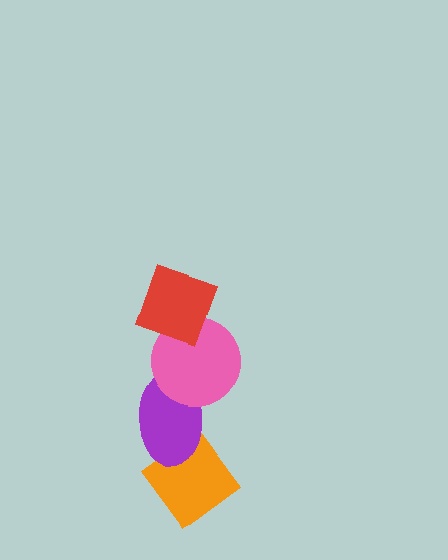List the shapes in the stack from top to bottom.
From top to bottom: the red diamond, the pink circle, the purple ellipse, the orange diamond.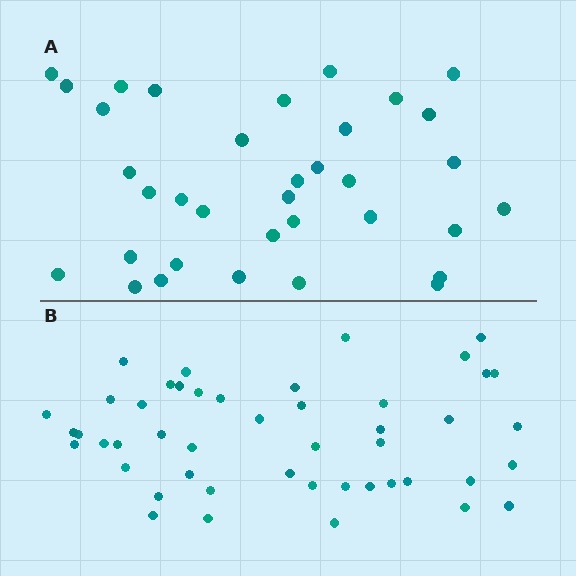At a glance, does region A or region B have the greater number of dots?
Region B (the bottom region) has more dots.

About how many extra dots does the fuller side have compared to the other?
Region B has roughly 12 or so more dots than region A.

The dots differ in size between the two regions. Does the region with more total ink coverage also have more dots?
No. Region A has more total ink coverage because its dots are larger, but region B actually contains more individual dots. Total area can be misleading — the number of items is what matters here.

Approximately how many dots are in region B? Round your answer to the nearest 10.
About 50 dots. (The exact count is 47, which rounds to 50.)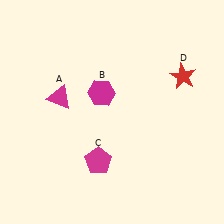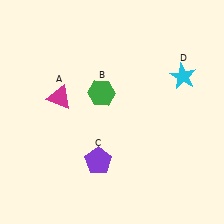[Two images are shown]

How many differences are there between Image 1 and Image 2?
There are 3 differences between the two images.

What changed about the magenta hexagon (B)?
In Image 1, B is magenta. In Image 2, it changed to green.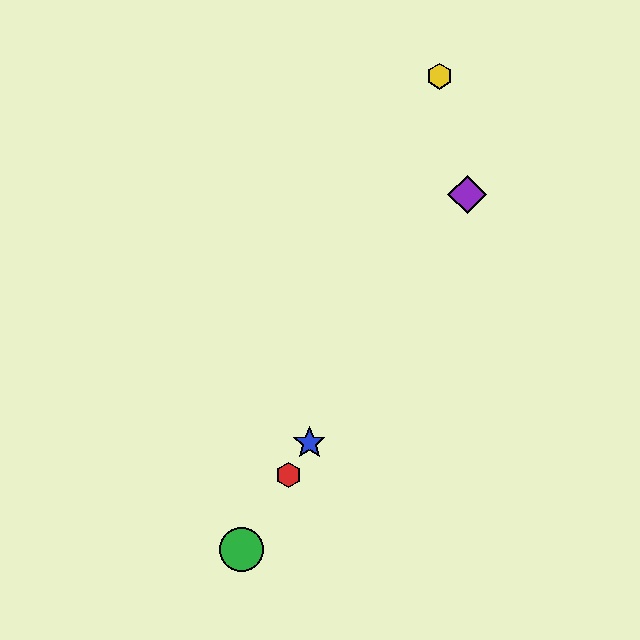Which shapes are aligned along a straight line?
The red hexagon, the blue star, the green circle, the purple diamond are aligned along a straight line.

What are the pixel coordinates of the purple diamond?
The purple diamond is at (467, 194).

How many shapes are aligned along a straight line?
4 shapes (the red hexagon, the blue star, the green circle, the purple diamond) are aligned along a straight line.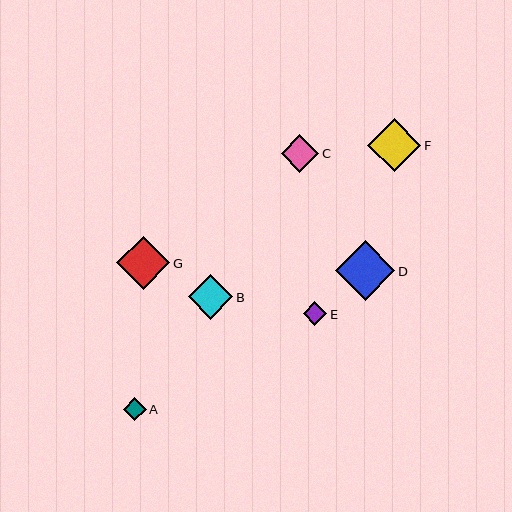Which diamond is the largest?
Diamond D is the largest with a size of approximately 59 pixels.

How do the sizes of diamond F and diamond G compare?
Diamond F and diamond G are approximately the same size.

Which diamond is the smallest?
Diamond A is the smallest with a size of approximately 23 pixels.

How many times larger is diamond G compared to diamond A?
Diamond G is approximately 2.3 times the size of diamond A.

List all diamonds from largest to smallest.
From largest to smallest: D, F, G, B, C, E, A.